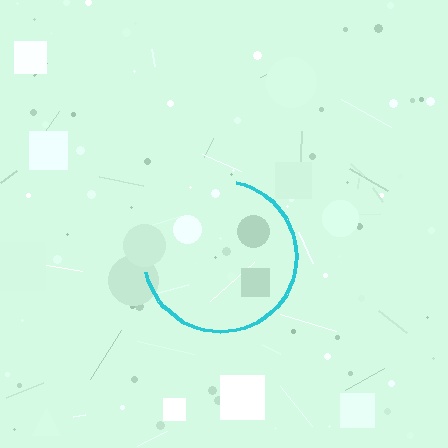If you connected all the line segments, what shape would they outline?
They would outline a circle.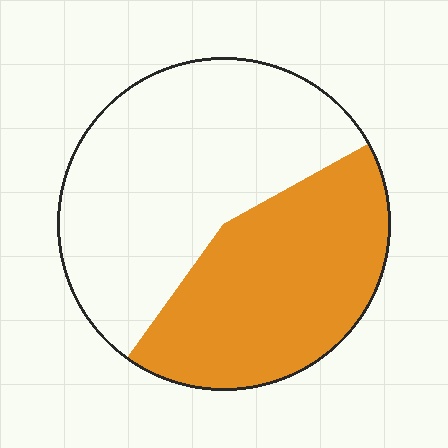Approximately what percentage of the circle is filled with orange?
Approximately 45%.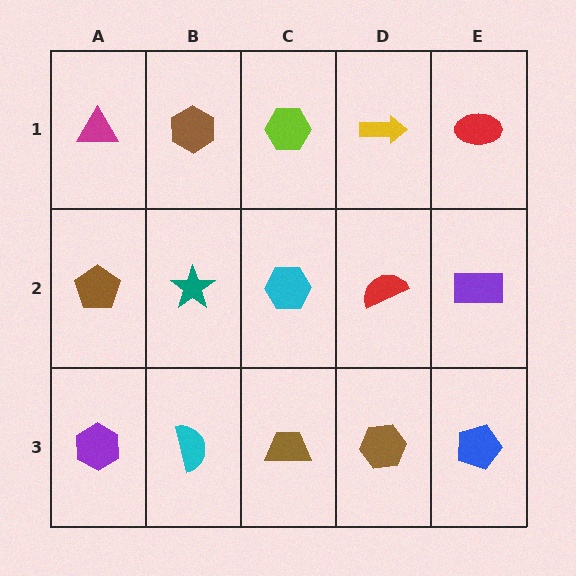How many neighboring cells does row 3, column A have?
2.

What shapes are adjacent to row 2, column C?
A lime hexagon (row 1, column C), a brown trapezoid (row 3, column C), a teal star (row 2, column B), a red semicircle (row 2, column D).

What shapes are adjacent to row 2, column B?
A brown hexagon (row 1, column B), a cyan semicircle (row 3, column B), a brown pentagon (row 2, column A), a cyan hexagon (row 2, column C).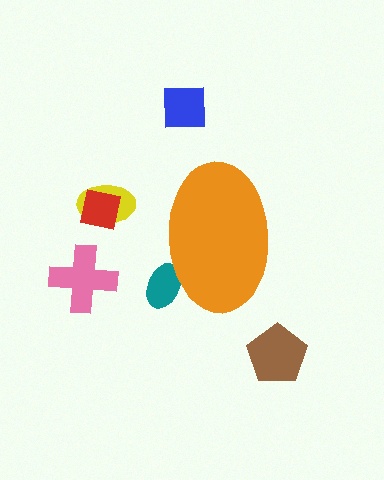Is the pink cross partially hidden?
No, the pink cross is fully visible.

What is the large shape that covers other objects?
An orange ellipse.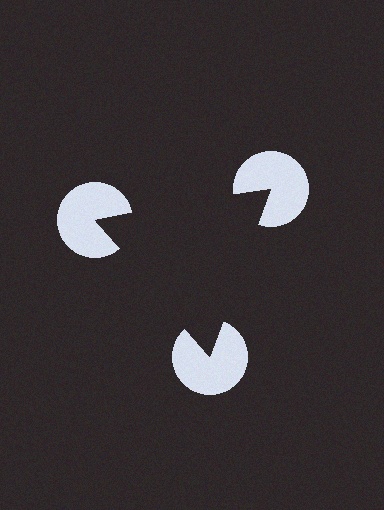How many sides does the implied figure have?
3 sides.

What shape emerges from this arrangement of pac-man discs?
An illusory triangle — its edges are inferred from the aligned wedge cuts in the pac-man discs, not physically drawn.